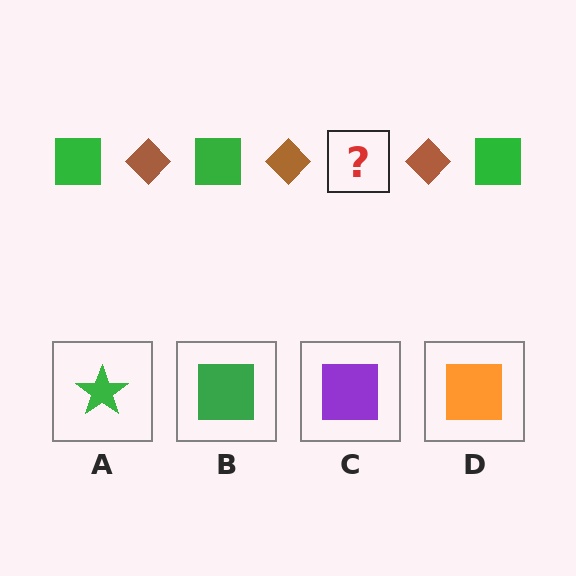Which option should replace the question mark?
Option B.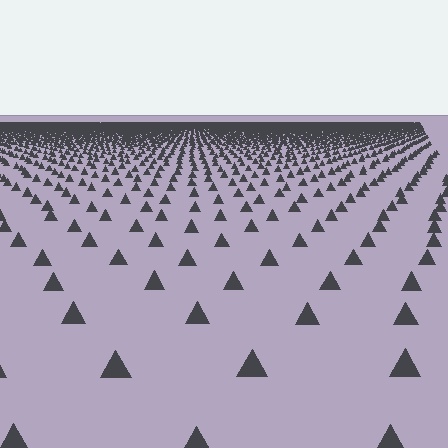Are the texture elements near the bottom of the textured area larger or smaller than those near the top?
Larger. Near the bottom, elements are closer to the viewer and appear at a bigger on-screen size.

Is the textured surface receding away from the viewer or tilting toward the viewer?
The surface is receding away from the viewer. Texture elements get smaller and denser toward the top.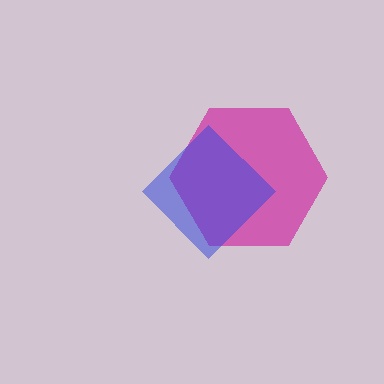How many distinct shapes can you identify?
There are 2 distinct shapes: a magenta hexagon, a blue diamond.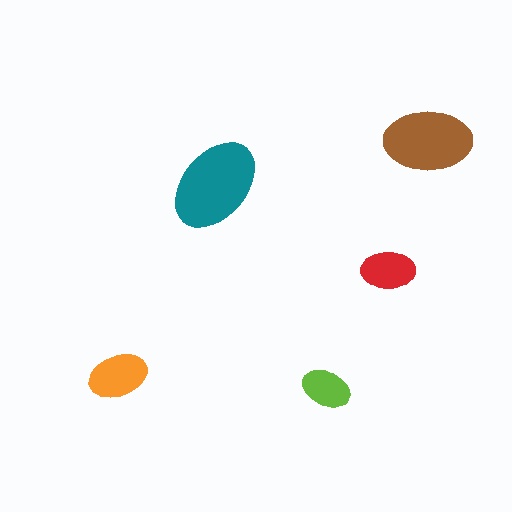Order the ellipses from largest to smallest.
the teal one, the brown one, the orange one, the red one, the lime one.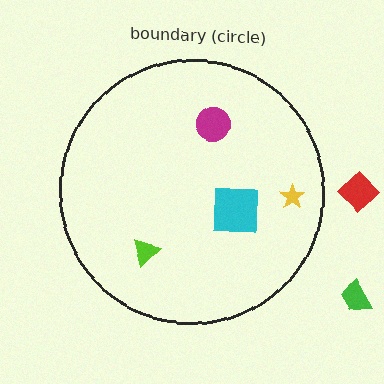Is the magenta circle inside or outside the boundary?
Inside.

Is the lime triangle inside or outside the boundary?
Inside.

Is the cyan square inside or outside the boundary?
Inside.